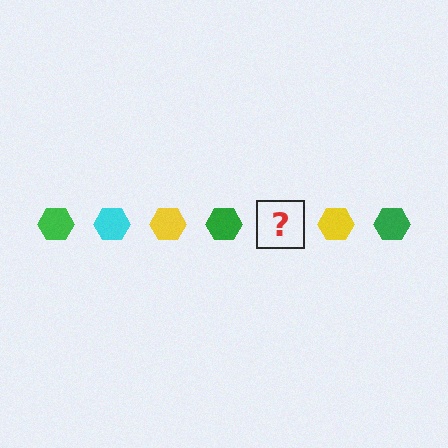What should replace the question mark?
The question mark should be replaced with a cyan hexagon.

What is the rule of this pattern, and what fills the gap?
The rule is that the pattern cycles through green, cyan, yellow hexagons. The gap should be filled with a cyan hexagon.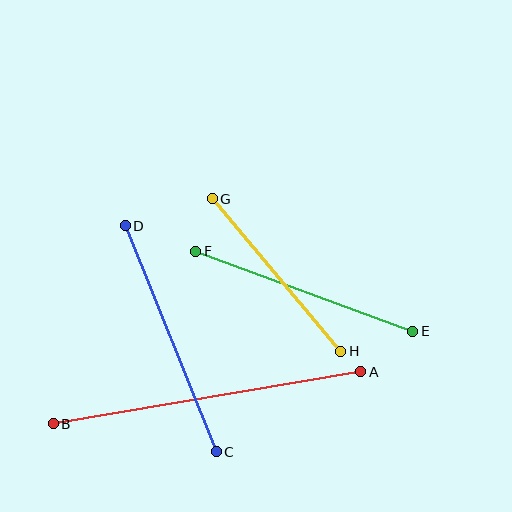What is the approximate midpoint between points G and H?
The midpoint is at approximately (276, 275) pixels.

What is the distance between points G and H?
The distance is approximately 200 pixels.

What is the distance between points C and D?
The distance is approximately 244 pixels.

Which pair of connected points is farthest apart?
Points A and B are farthest apart.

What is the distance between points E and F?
The distance is approximately 231 pixels.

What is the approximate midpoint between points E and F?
The midpoint is at approximately (304, 291) pixels.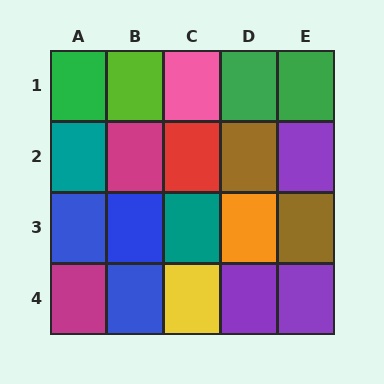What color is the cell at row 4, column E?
Purple.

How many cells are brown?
2 cells are brown.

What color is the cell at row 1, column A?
Green.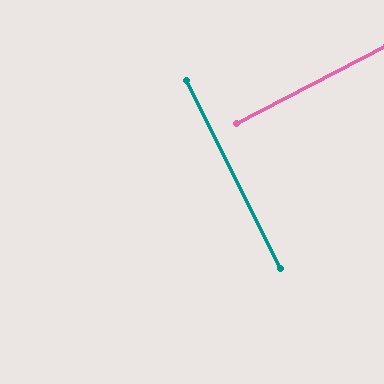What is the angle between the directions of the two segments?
Approximately 89 degrees.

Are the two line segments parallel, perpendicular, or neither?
Perpendicular — they meet at approximately 89°.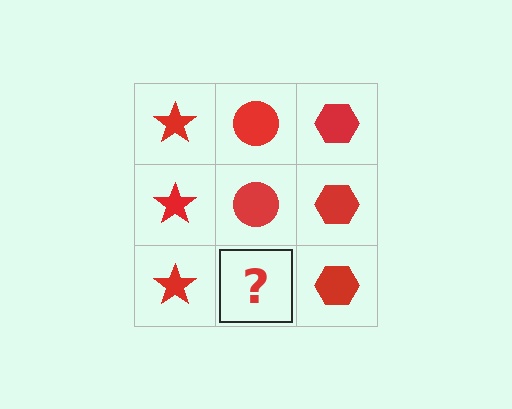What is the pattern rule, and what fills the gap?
The rule is that each column has a consistent shape. The gap should be filled with a red circle.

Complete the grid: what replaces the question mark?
The question mark should be replaced with a red circle.